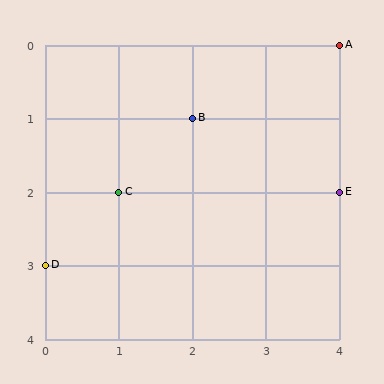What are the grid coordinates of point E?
Point E is at grid coordinates (4, 2).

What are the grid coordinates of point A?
Point A is at grid coordinates (4, 0).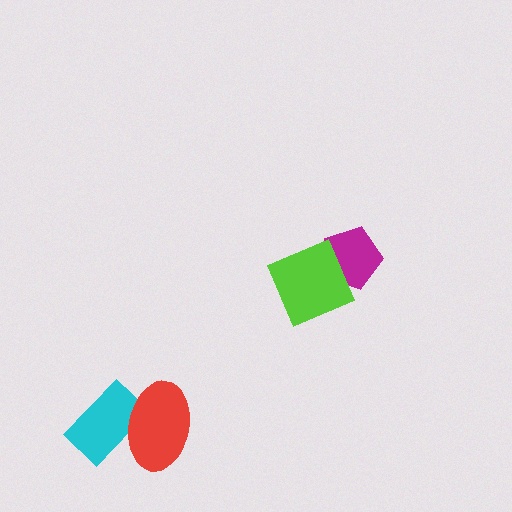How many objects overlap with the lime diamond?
1 object overlaps with the lime diamond.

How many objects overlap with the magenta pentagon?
1 object overlaps with the magenta pentagon.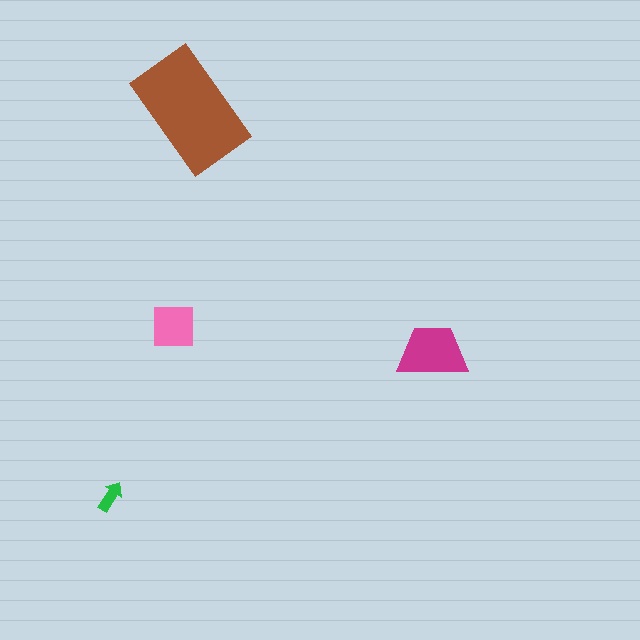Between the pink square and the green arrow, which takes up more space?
The pink square.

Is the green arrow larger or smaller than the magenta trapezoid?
Smaller.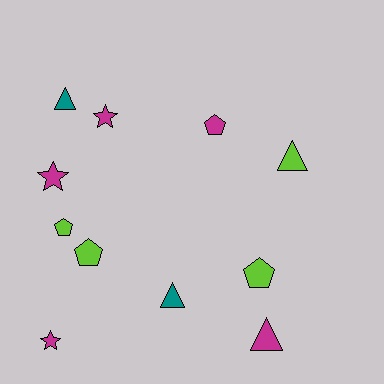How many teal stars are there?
There are no teal stars.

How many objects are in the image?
There are 11 objects.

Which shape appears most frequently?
Triangle, with 4 objects.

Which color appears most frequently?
Magenta, with 5 objects.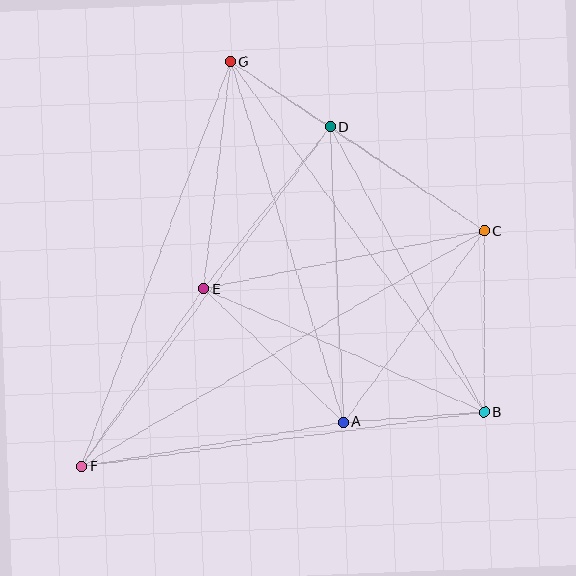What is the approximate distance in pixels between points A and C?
The distance between A and C is approximately 237 pixels.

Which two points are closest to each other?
Points D and G are closest to each other.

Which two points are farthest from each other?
Points C and F are farthest from each other.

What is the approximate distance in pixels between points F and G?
The distance between F and G is approximately 431 pixels.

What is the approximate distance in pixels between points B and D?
The distance between B and D is approximately 324 pixels.